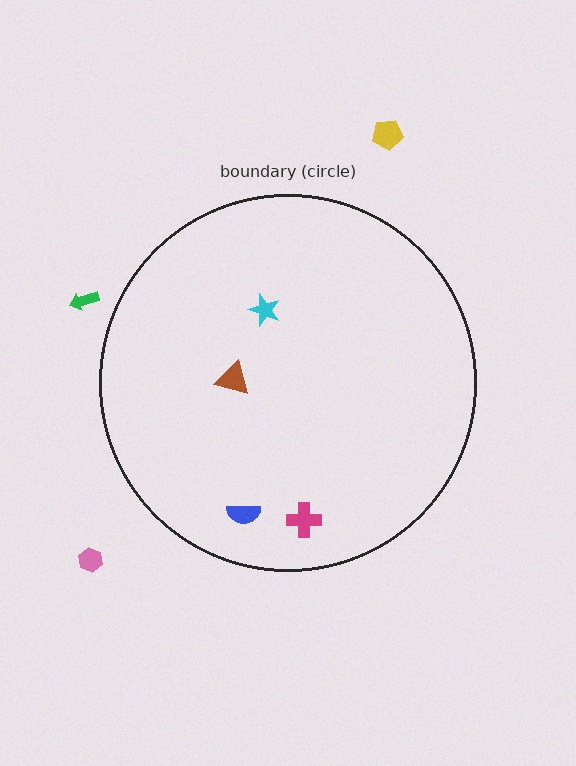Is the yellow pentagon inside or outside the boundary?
Outside.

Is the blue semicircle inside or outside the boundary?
Inside.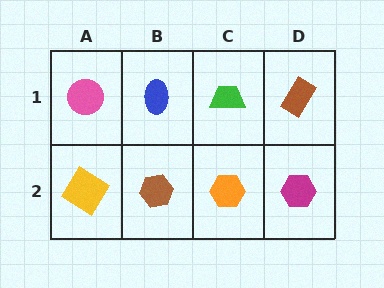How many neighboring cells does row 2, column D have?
2.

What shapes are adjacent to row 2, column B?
A blue ellipse (row 1, column B), a yellow diamond (row 2, column A), an orange hexagon (row 2, column C).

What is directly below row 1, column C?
An orange hexagon.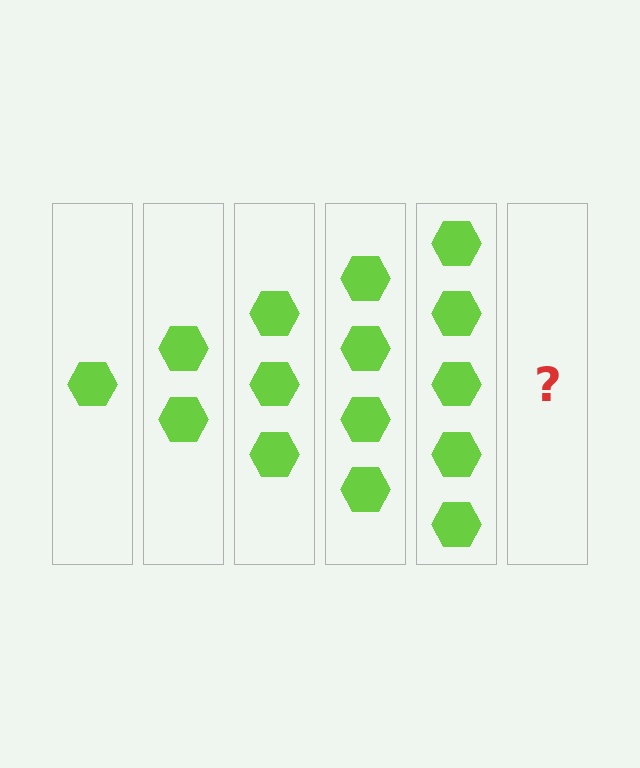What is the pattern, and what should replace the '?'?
The pattern is that each step adds one more hexagon. The '?' should be 6 hexagons.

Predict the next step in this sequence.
The next step is 6 hexagons.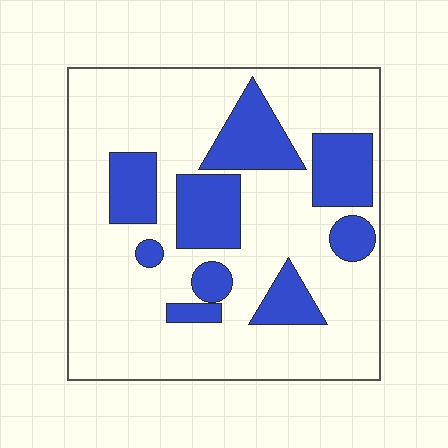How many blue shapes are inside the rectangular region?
9.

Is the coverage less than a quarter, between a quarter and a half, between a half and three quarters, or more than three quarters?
Between a quarter and a half.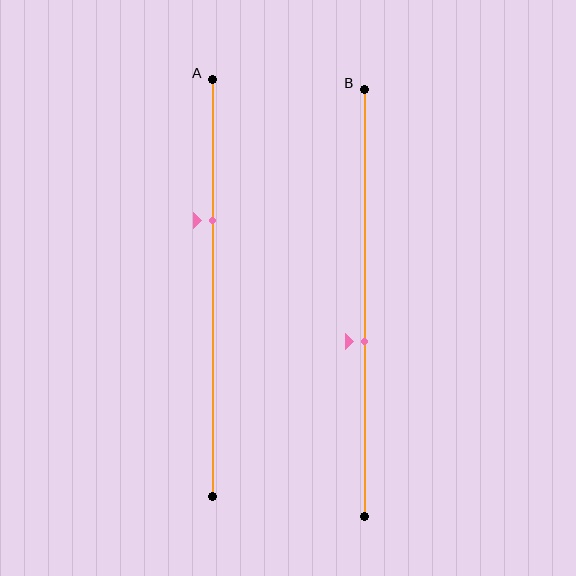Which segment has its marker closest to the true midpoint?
Segment B has its marker closest to the true midpoint.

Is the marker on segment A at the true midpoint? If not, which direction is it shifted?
No, the marker on segment A is shifted upward by about 16% of the segment length.